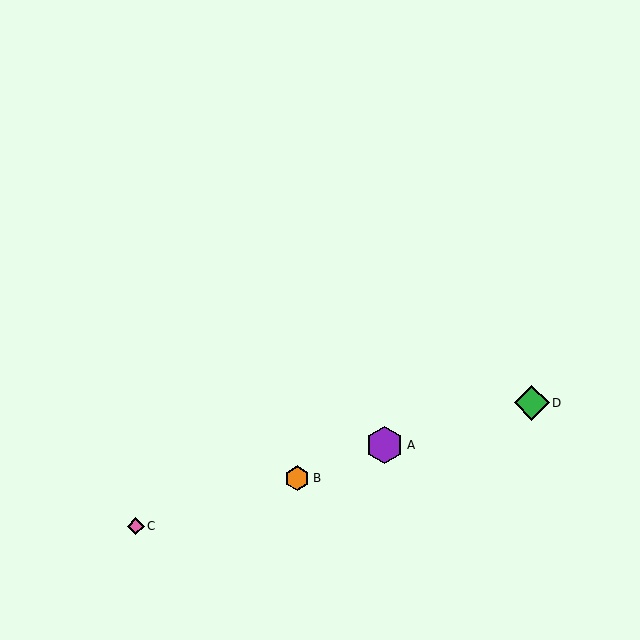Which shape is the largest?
The purple hexagon (labeled A) is the largest.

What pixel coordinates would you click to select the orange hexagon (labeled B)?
Click at (297, 478) to select the orange hexagon B.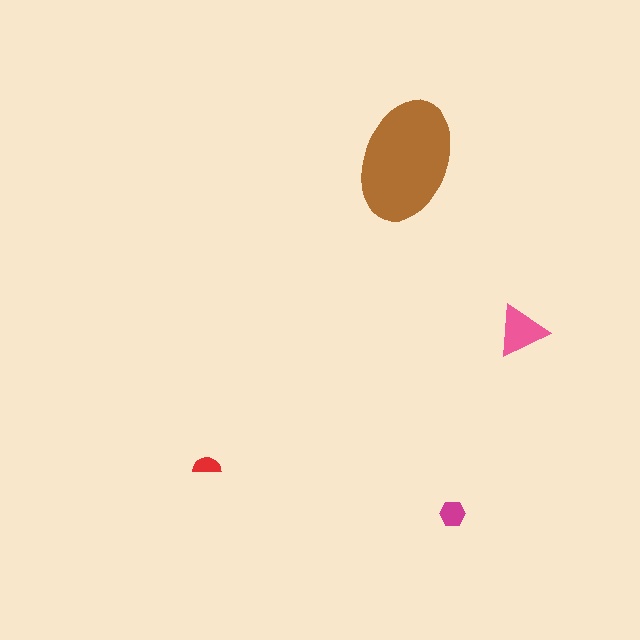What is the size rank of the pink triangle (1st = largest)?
2nd.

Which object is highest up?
The brown ellipse is topmost.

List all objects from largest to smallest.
The brown ellipse, the pink triangle, the magenta hexagon, the red semicircle.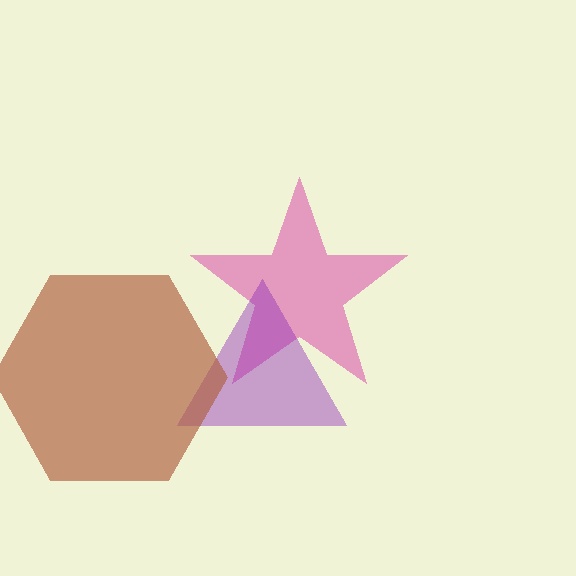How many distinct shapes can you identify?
There are 3 distinct shapes: a magenta star, a purple triangle, a brown hexagon.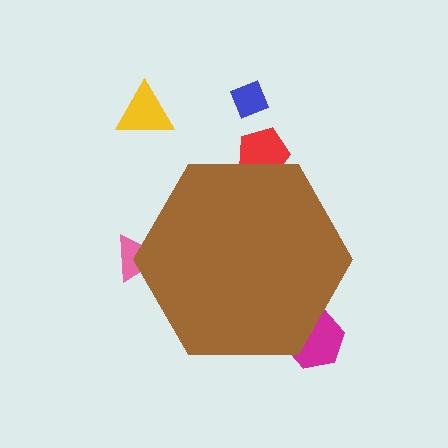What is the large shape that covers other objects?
A brown hexagon.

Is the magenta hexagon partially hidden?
Yes, the magenta hexagon is partially hidden behind the brown hexagon.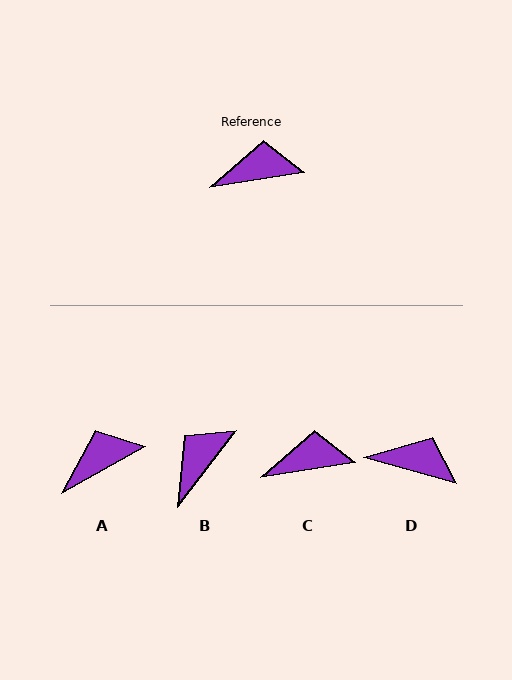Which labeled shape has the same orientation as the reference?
C.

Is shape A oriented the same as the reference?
No, it is off by about 20 degrees.